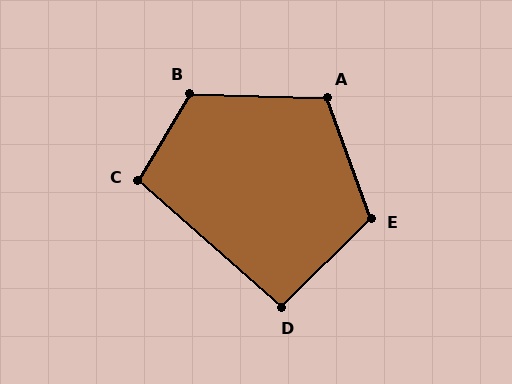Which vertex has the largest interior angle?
B, at approximately 119 degrees.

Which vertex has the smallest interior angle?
D, at approximately 94 degrees.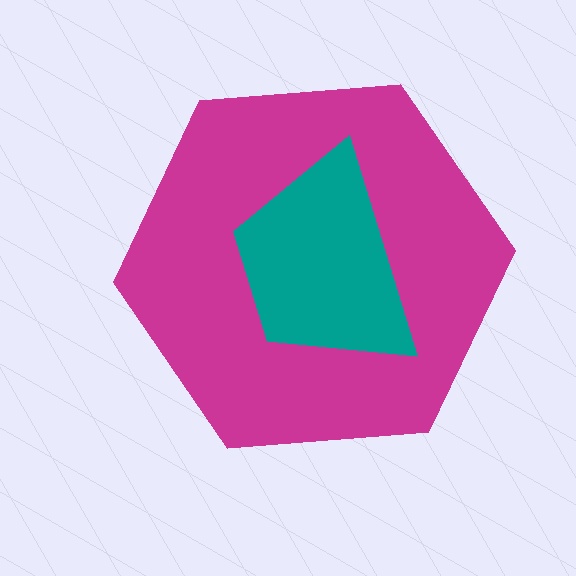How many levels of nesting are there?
2.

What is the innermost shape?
The teal trapezoid.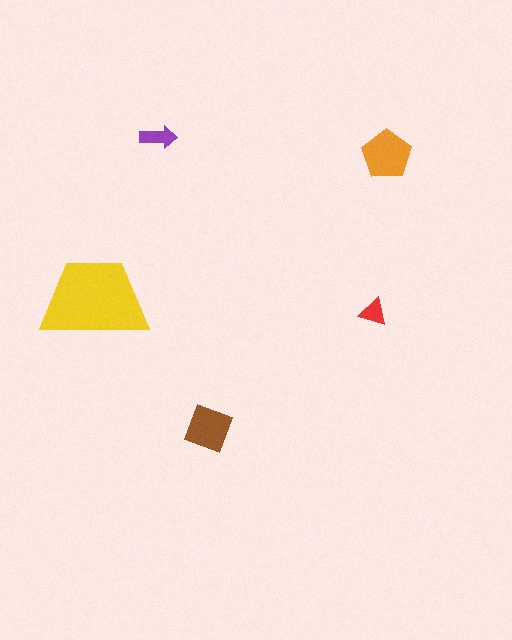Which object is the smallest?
The red triangle.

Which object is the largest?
The yellow trapezoid.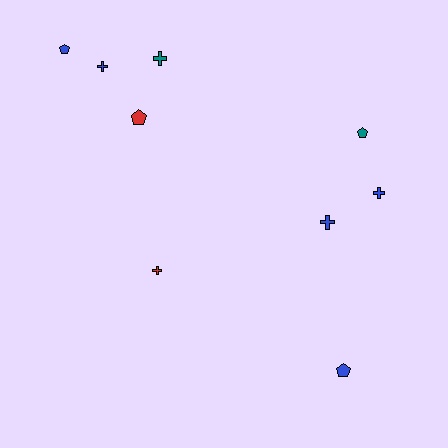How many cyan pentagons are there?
There are no cyan pentagons.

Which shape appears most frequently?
Cross, with 5 objects.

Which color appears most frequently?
Blue, with 5 objects.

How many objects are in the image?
There are 9 objects.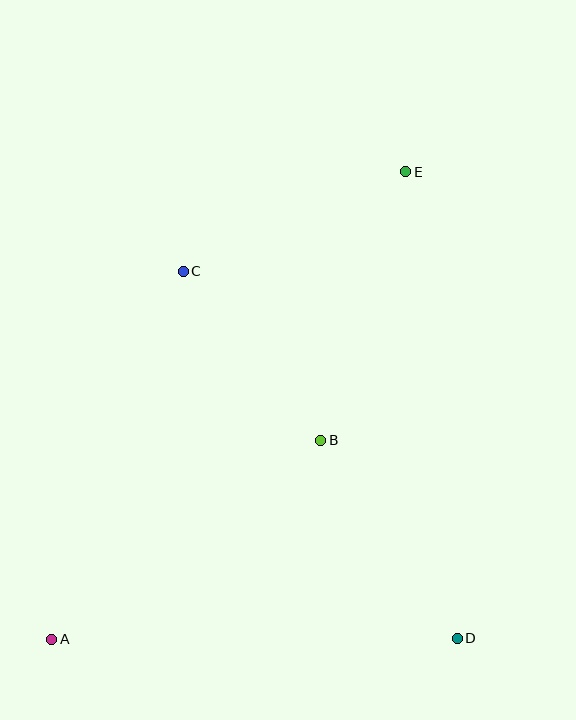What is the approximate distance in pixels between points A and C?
The distance between A and C is approximately 391 pixels.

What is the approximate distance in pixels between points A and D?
The distance between A and D is approximately 405 pixels.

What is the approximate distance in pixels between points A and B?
The distance between A and B is approximately 335 pixels.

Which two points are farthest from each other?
Points A and E are farthest from each other.